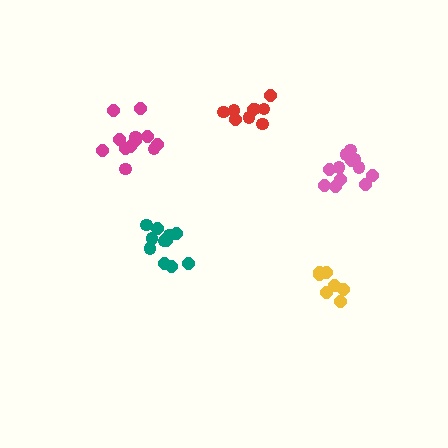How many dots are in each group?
Group 1: 12 dots, Group 2: 12 dots, Group 3: 9 dots, Group 4: 7 dots, Group 5: 12 dots (52 total).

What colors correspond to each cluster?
The clusters are colored: teal, magenta, red, yellow, pink.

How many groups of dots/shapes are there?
There are 5 groups.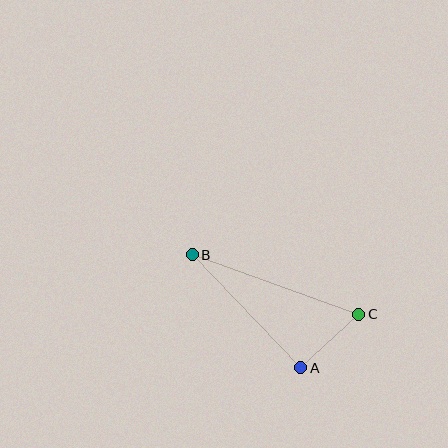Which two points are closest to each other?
Points A and C are closest to each other.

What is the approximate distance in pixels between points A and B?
The distance between A and B is approximately 157 pixels.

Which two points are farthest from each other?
Points B and C are farthest from each other.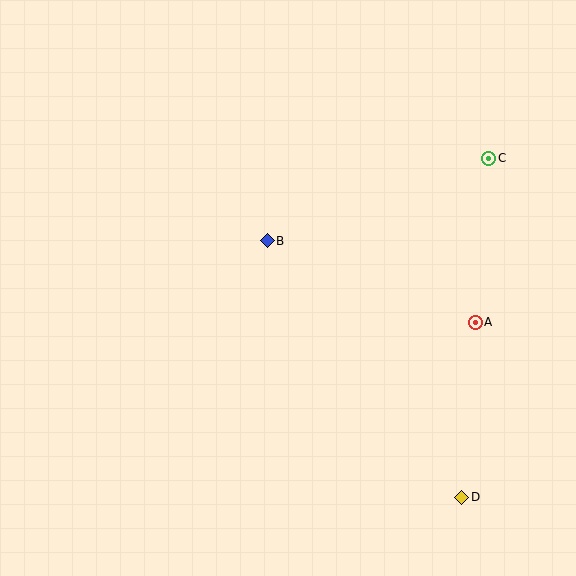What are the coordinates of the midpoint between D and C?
The midpoint between D and C is at (475, 328).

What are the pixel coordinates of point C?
Point C is at (489, 158).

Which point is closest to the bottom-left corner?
Point B is closest to the bottom-left corner.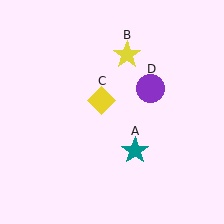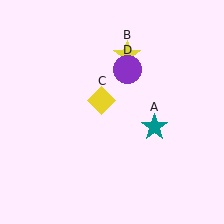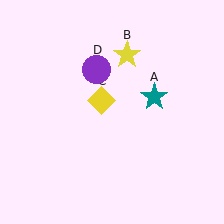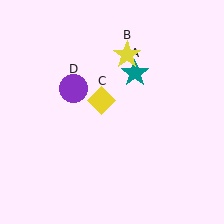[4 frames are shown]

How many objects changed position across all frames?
2 objects changed position: teal star (object A), purple circle (object D).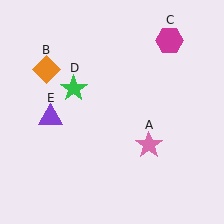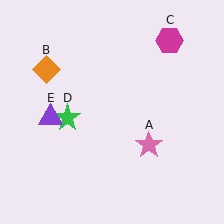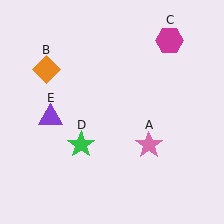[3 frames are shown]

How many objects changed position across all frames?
1 object changed position: green star (object D).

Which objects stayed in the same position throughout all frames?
Pink star (object A) and orange diamond (object B) and magenta hexagon (object C) and purple triangle (object E) remained stationary.